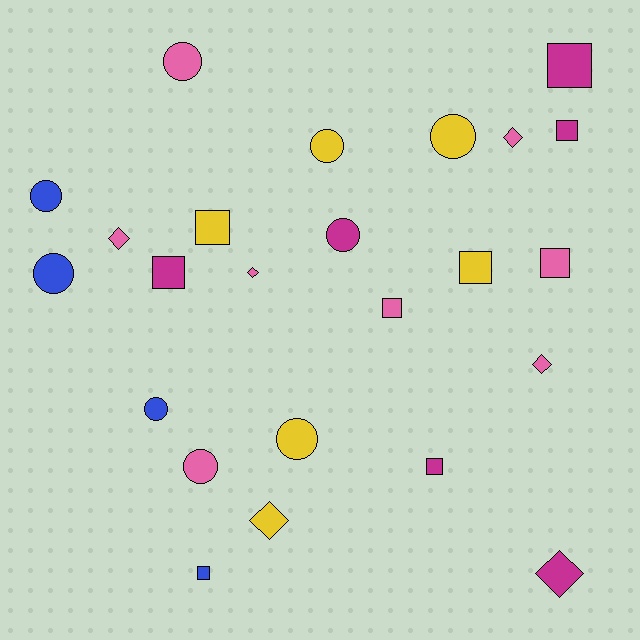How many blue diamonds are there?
There are no blue diamonds.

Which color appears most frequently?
Pink, with 8 objects.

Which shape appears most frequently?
Circle, with 9 objects.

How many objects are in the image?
There are 24 objects.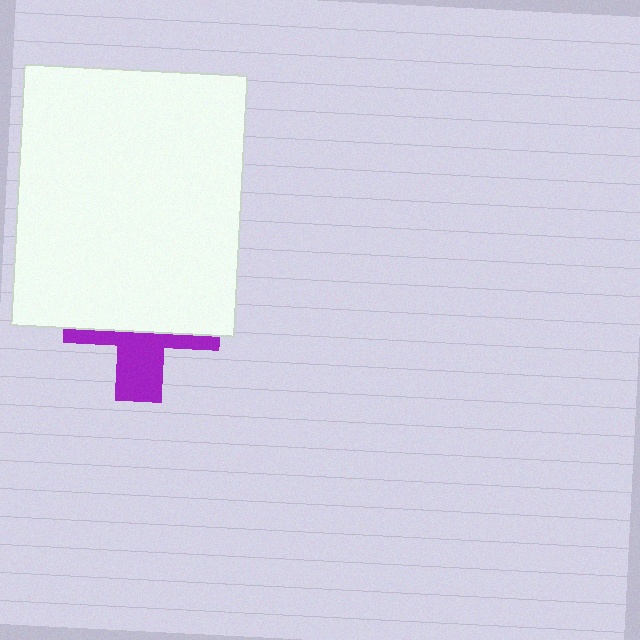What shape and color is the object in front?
The object in front is a white rectangle.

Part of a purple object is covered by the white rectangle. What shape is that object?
It is a cross.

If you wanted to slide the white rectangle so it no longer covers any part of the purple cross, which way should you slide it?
Slide it up — that is the most direct way to separate the two shapes.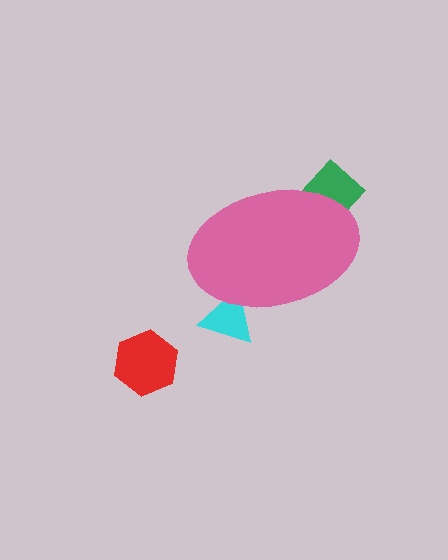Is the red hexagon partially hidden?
No, the red hexagon is fully visible.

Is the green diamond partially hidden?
Yes, the green diamond is partially hidden behind the pink ellipse.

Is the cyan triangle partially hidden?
Yes, the cyan triangle is partially hidden behind the pink ellipse.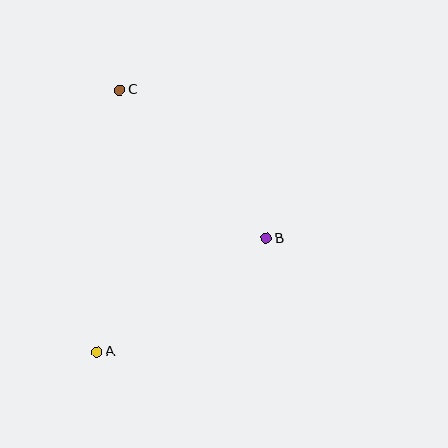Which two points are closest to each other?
Points A and B are closest to each other.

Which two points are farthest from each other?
Points A and C are farthest from each other.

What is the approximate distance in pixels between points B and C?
The distance between B and C is approximately 208 pixels.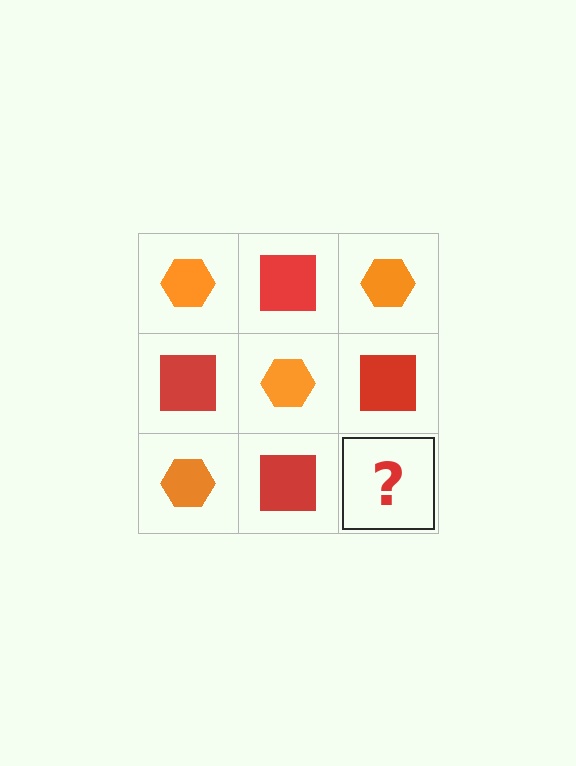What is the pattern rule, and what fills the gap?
The rule is that it alternates orange hexagon and red square in a checkerboard pattern. The gap should be filled with an orange hexagon.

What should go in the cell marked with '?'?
The missing cell should contain an orange hexagon.